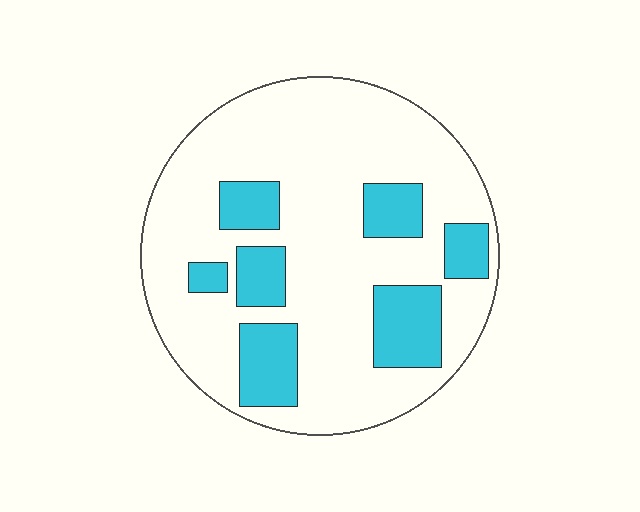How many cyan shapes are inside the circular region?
7.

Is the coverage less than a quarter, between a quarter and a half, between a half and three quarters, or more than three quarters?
Less than a quarter.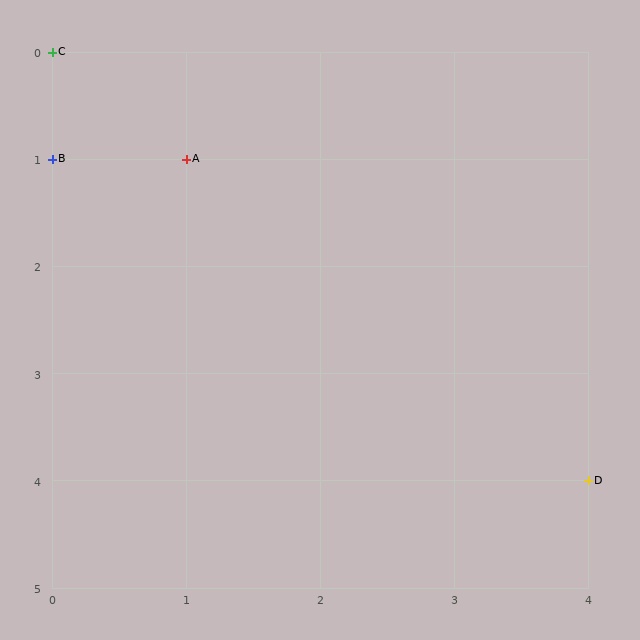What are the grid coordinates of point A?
Point A is at grid coordinates (1, 1).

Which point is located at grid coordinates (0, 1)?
Point B is at (0, 1).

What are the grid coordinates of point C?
Point C is at grid coordinates (0, 0).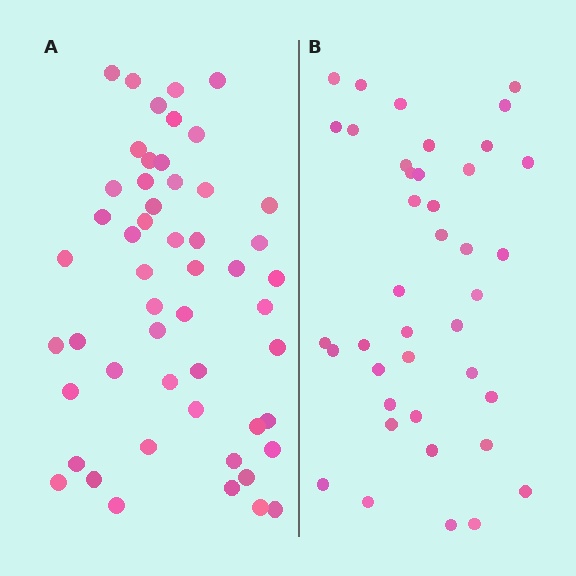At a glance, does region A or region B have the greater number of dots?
Region A (the left region) has more dots.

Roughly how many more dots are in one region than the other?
Region A has roughly 12 or so more dots than region B.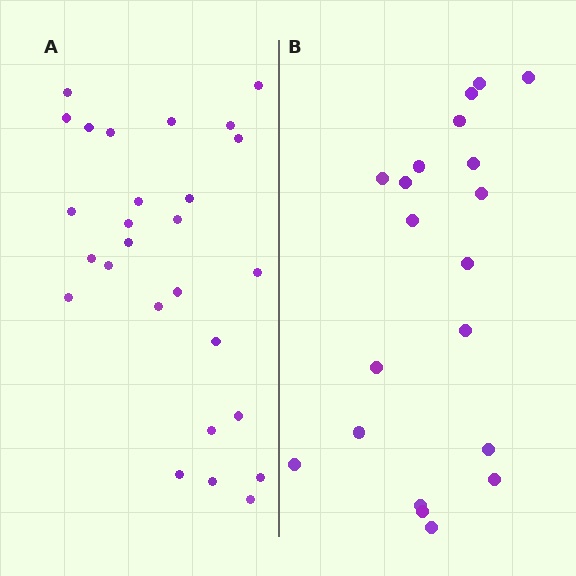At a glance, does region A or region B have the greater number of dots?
Region A (the left region) has more dots.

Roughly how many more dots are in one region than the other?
Region A has roughly 8 or so more dots than region B.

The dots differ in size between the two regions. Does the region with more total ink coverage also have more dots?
No. Region B has more total ink coverage because its dots are larger, but region A actually contains more individual dots. Total area can be misleading — the number of items is what matters here.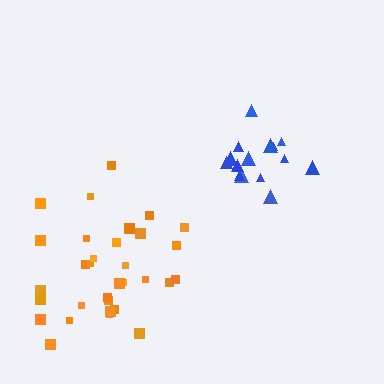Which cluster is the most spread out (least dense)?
Orange.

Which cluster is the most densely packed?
Blue.